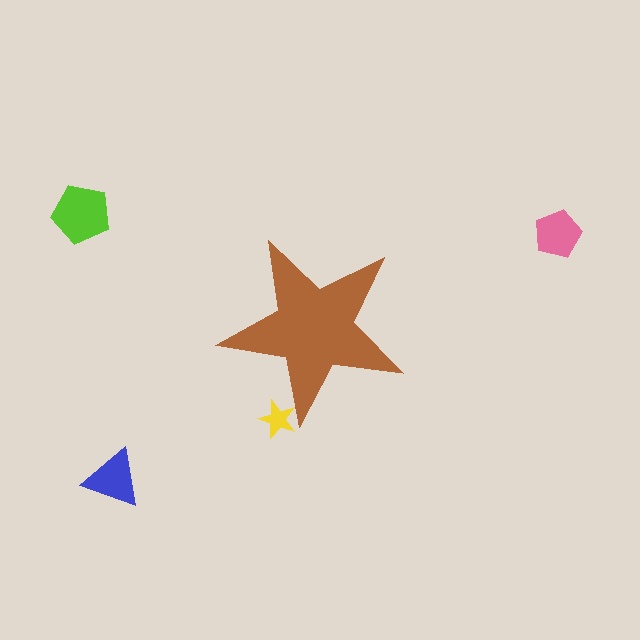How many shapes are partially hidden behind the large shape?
1 shape is partially hidden.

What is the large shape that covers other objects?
A brown star.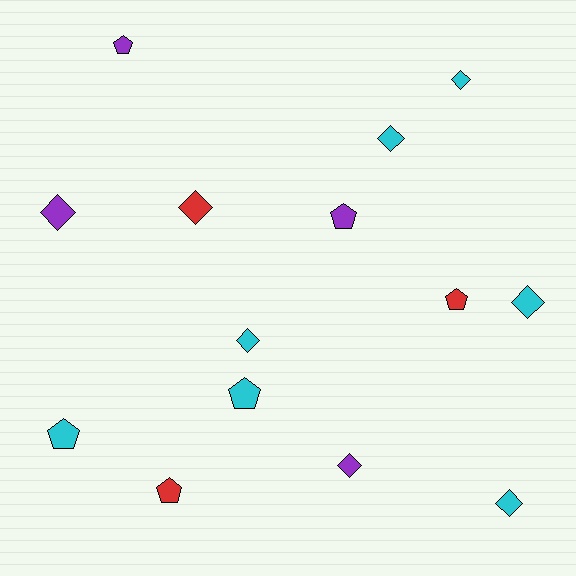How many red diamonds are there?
There is 1 red diamond.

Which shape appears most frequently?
Diamond, with 8 objects.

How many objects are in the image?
There are 14 objects.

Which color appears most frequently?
Cyan, with 7 objects.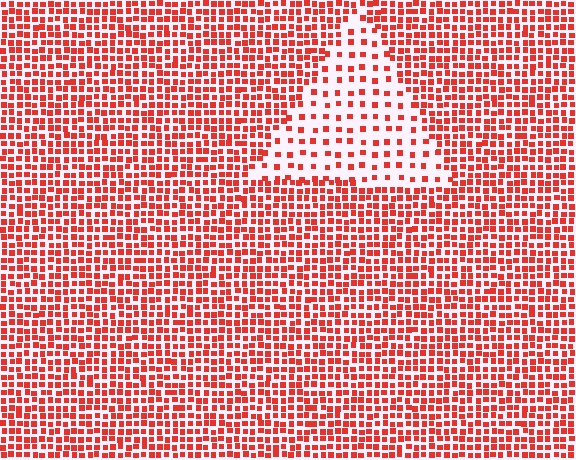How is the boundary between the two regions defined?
The boundary is defined by a change in element density (approximately 2.5x ratio). All elements are the same color, size, and shape.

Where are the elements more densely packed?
The elements are more densely packed outside the triangle boundary.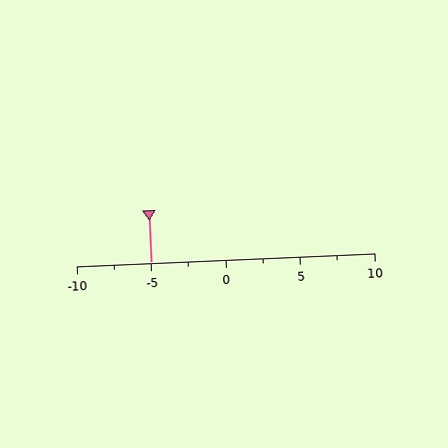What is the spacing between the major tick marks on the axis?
The major ticks are spaced 5 apart.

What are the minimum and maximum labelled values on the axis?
The axis runs from -10 to 10.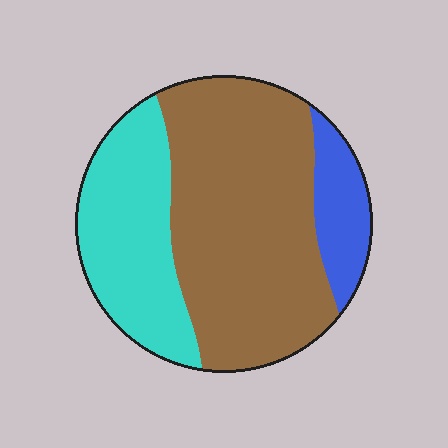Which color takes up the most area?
Brown, at roughly 60%.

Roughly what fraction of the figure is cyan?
Cyan covers 30% of the figure.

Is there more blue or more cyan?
Cyan.